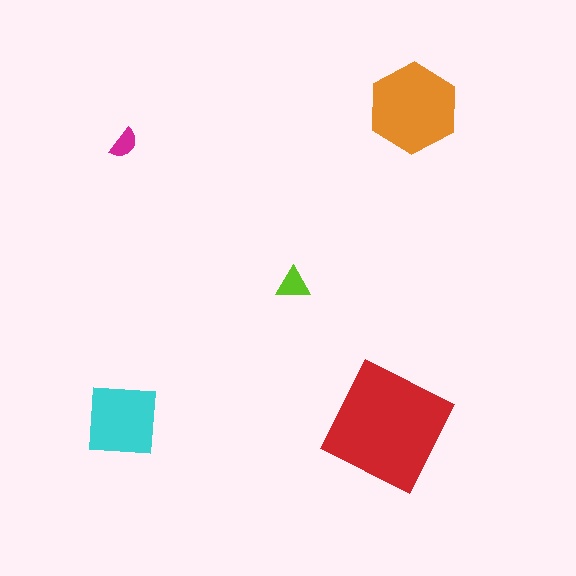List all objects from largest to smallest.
The red square, the orange hexagon, the cyan square, the lime triangle, the magenta semicircle.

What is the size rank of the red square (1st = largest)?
1st.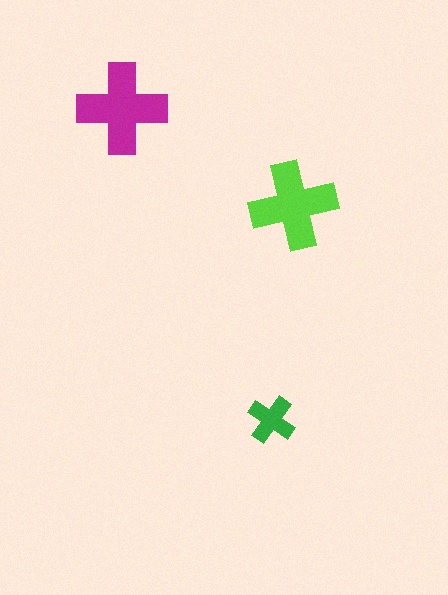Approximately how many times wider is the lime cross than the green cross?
About 2 times wider.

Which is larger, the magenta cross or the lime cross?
The magenta one.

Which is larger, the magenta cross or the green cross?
The magenta one.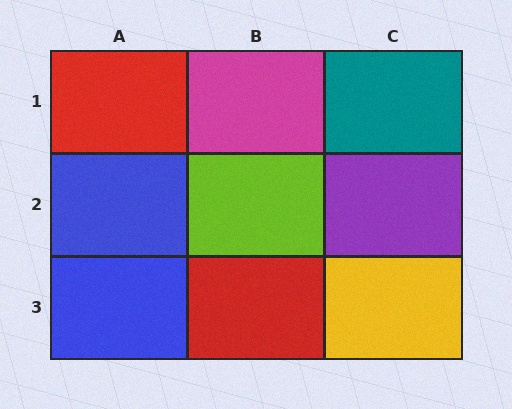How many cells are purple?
1 cell is purple.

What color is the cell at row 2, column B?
Lime.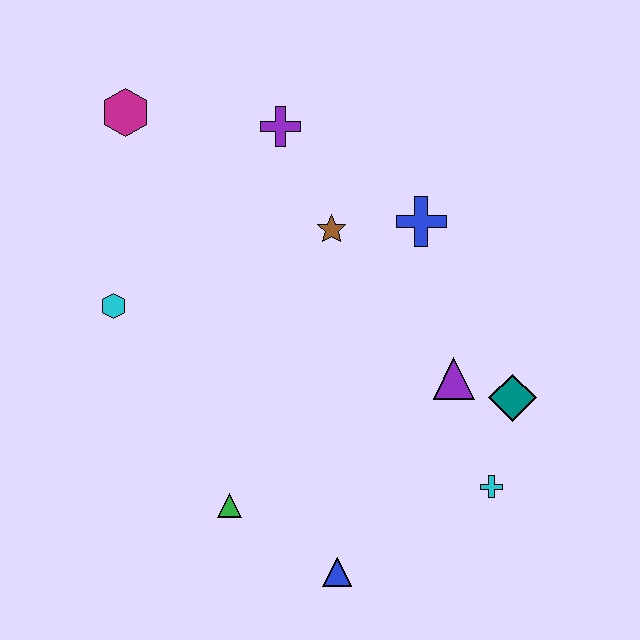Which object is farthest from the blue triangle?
The magenta hexagon is farthest from the blue triangle.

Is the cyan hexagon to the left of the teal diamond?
Yes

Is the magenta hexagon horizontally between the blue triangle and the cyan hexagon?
Yes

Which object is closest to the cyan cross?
The teal diamond is closest to the cyan cross.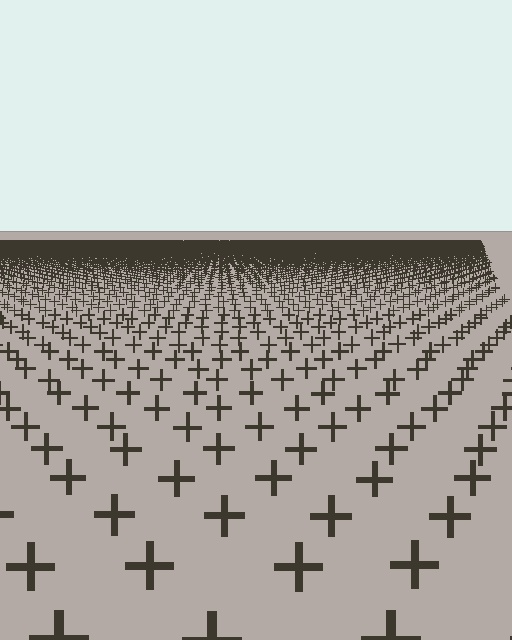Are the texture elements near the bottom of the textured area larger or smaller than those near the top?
Larger. Near the bottom, elements are closer to the viewer and appear at a bigger on-screen size.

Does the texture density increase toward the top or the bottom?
Density increases toward the top.